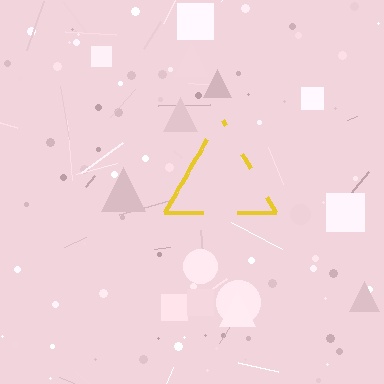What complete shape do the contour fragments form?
The contour fragments form a triangle.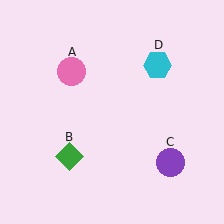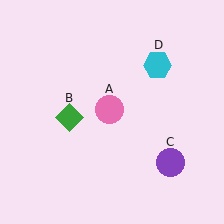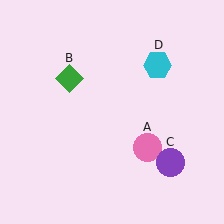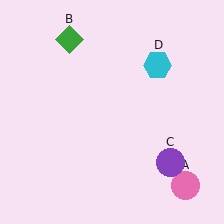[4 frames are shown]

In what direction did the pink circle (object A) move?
The pink circle (object A) moved down and to the right.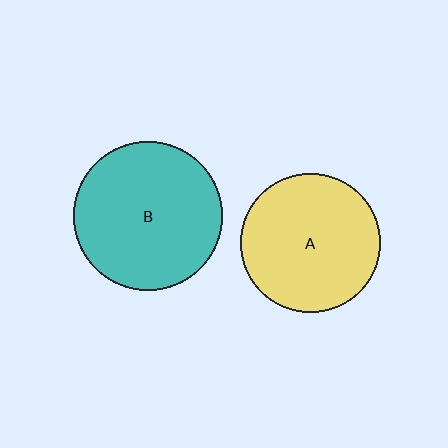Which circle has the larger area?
Circle B (teal).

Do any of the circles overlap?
No, none of the circles overlap.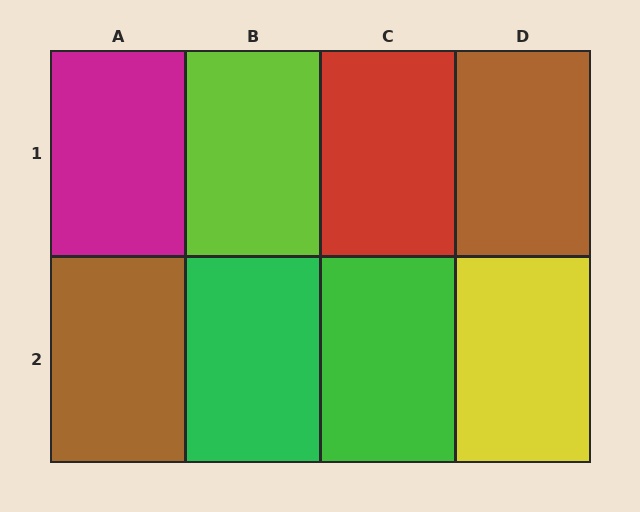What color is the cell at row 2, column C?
Green.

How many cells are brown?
2 cells are brown.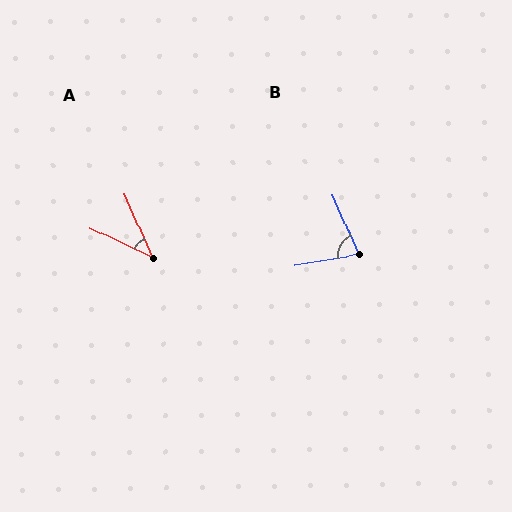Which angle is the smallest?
A, at approximately 41 degrees.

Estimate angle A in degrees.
Approximately 41 degrees.